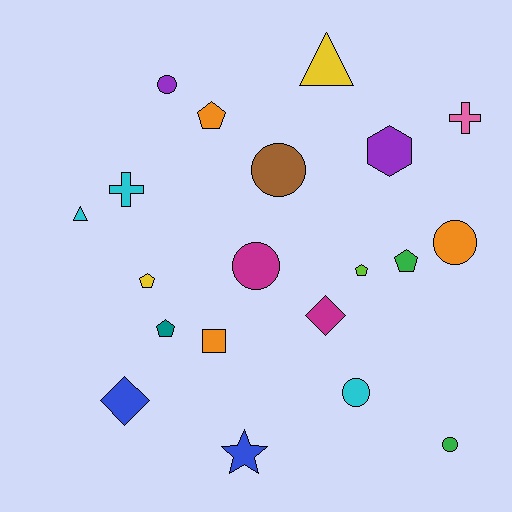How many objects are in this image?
There are 20 objects.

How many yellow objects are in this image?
There are 2 yellow objects.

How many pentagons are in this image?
There are 5 pentagons.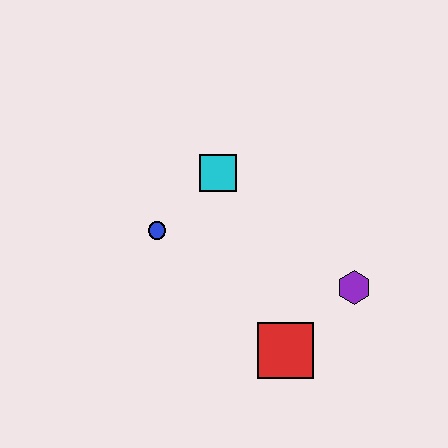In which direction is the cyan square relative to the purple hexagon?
The cyan square is to the left of the purple hexagon.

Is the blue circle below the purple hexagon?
No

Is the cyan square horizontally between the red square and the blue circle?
Yes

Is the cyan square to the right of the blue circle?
Yes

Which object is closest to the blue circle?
The cyan square is closest to the blue circle.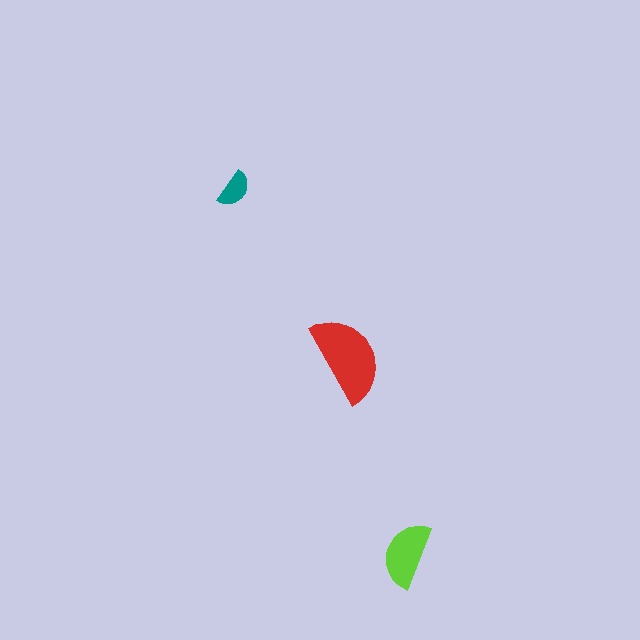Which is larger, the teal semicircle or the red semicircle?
The red one.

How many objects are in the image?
There are 3 objects in the image.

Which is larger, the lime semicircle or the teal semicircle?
The lime one.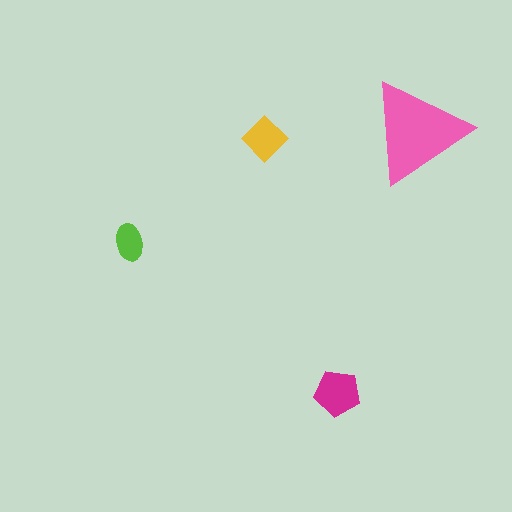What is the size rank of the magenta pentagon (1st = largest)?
2nd.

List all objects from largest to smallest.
The pink triangle, the magenta pentagon, the yellow diamond, the lime ellipse.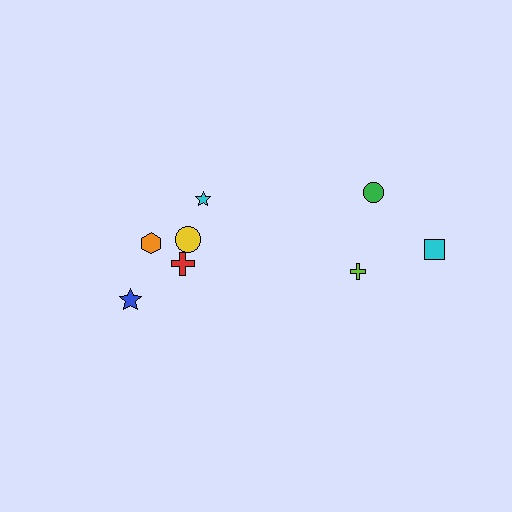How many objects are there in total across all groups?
There are 8 objects.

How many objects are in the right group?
There are 3 objects.